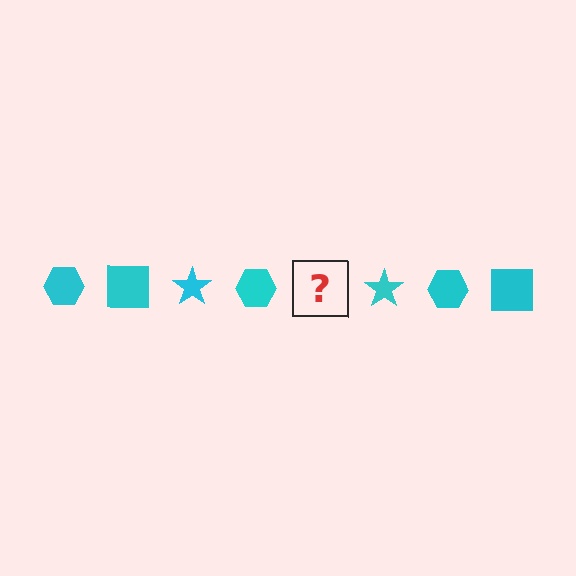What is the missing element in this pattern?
The missing element is a cyan square.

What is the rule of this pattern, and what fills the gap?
The rule is that the pattern cycles through hexagon, square, star shapes in cyan. The gap should be filled with a cyan square.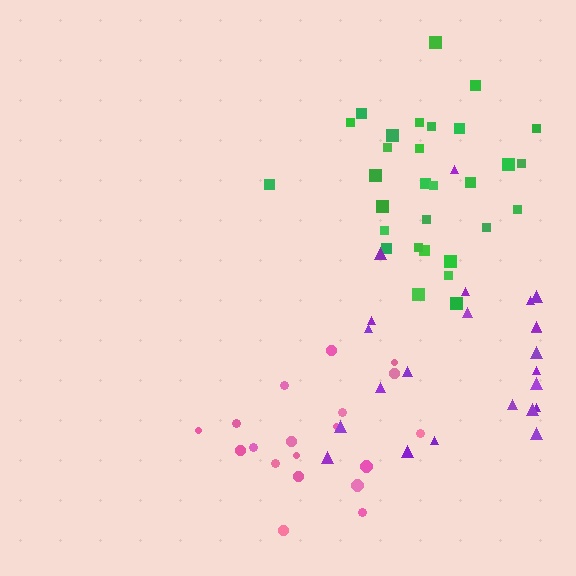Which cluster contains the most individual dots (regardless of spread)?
Green (30).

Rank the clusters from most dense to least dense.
green, pink, purple.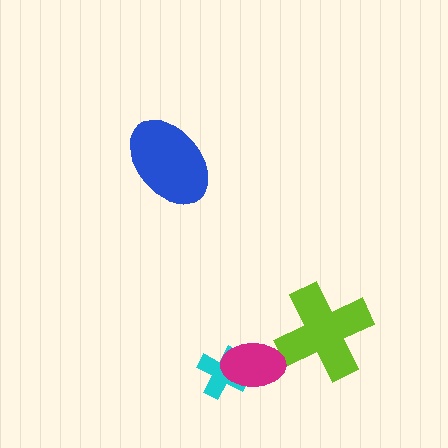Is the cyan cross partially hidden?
Yes, it is partially covered by another shape.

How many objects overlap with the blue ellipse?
0 objects overlap with the blue ellipse.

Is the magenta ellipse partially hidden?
No, no other shape covers it.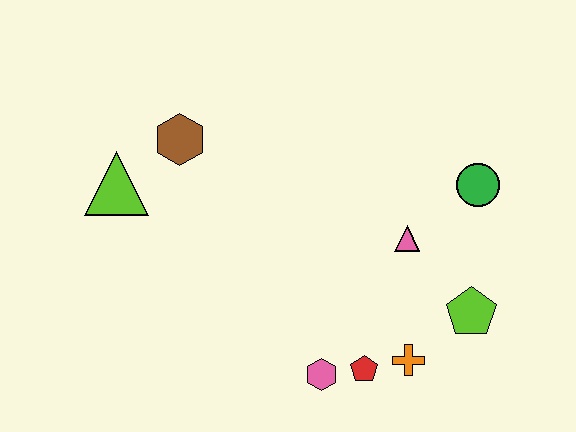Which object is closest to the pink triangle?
The green circle is closest to the pink triangle.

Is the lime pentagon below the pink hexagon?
No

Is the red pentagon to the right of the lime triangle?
Yes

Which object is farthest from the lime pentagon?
The lime triangle is farthest from the lime pentagon.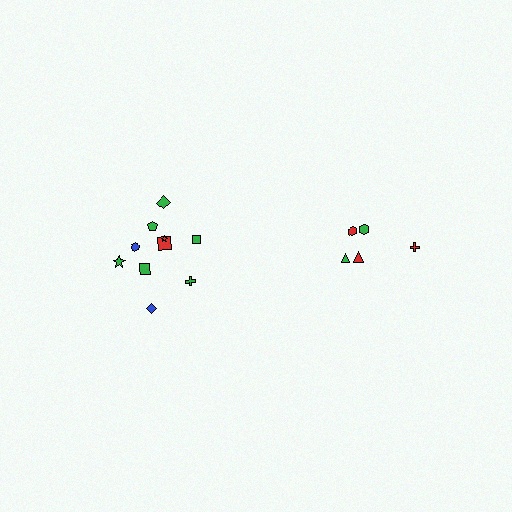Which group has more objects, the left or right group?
The left group.